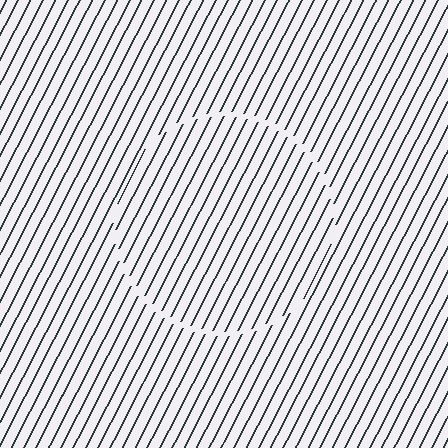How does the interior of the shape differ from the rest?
The interior of the shape contains the same grating, shifted by half a period — the contour is defined by the phase discontinuity where line-ends from the inner and outer gratings abut.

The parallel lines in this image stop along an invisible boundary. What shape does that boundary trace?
An illusory circle. The interior of the shape contains the same grating, shifted by half a period — the contour is defined by the phase discontinuity where line-ends from the inner and outer gratings abut.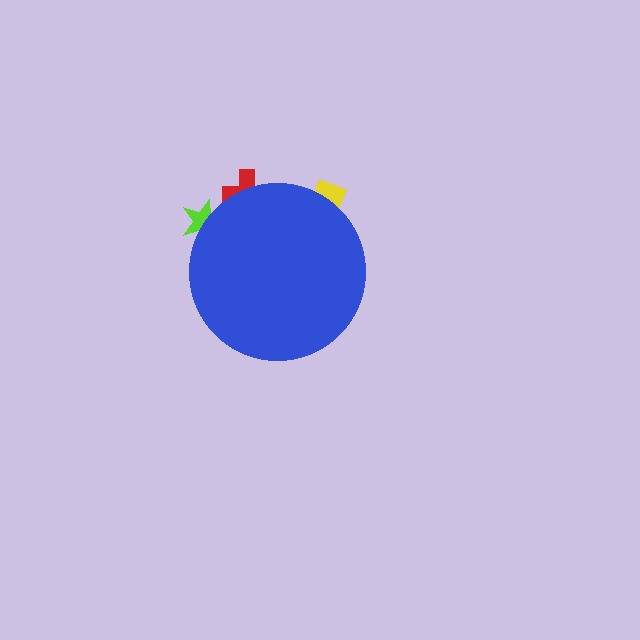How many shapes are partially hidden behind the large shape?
3 shapes are partially hidden.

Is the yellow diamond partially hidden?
Yes, the yellow diamond is partially hidden behind the blue circle.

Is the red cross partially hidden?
Yes, the red cross is partially hidden behind the blue circle.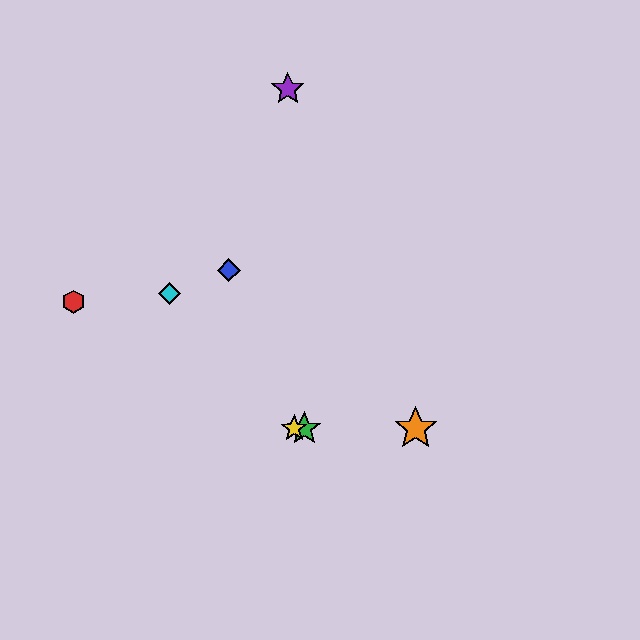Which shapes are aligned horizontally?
The green star, the yellow star, the orange star are aligned horizontally.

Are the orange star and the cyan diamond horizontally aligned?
No, the orange star is at y≈429 and the cyan diamond is at y≈294.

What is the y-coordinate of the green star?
The green star is at y≈429.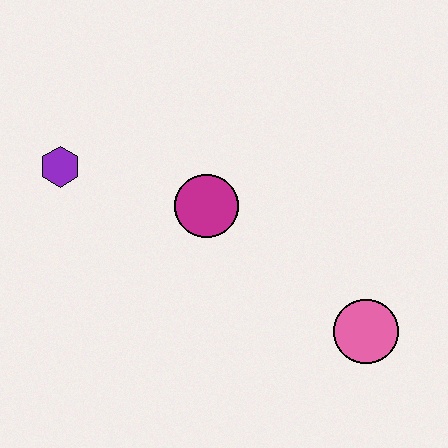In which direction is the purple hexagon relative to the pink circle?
The purple hexagon is to the left of the pink circle.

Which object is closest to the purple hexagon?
The magenta circle is closest to the purple hexagon.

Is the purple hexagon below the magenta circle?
No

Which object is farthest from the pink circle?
The purple hexagon is farthest from the pink circle.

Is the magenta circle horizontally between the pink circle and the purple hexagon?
Yes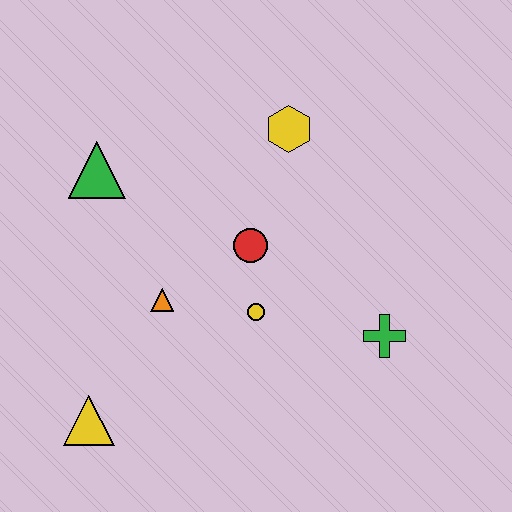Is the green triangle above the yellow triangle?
Yes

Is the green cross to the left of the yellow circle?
No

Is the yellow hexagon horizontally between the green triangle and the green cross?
Yes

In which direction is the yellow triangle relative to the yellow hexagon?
The yellow triangle is below the yellow hexagon.